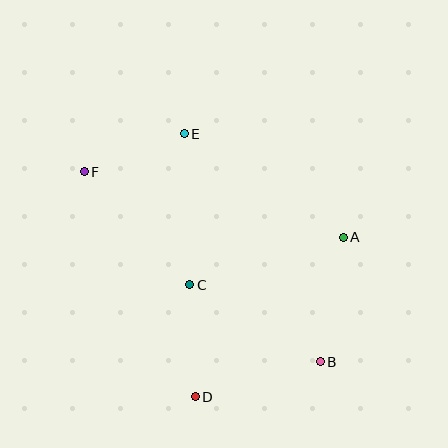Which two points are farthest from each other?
Points B and F are farthest from each other.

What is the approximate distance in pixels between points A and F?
The distance between A and F is approximately 267 pixels.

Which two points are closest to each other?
Points E and F are closest to each other.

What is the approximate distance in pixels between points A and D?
The distance between A and D is approximately 217 pixels.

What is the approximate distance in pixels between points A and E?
The distance between A and E is approximately 189 pixels.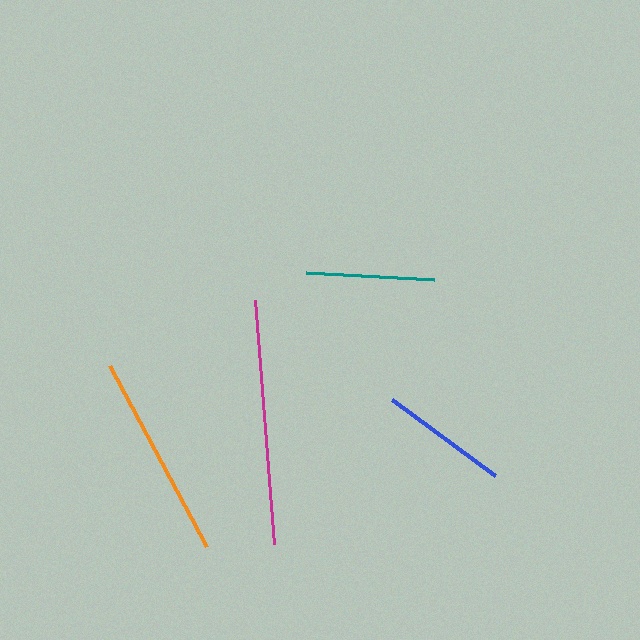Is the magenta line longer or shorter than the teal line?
The magenta line is longer than the teal line.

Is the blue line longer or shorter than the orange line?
The orange line is longer than the blue line.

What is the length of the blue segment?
The blue segment is approximately 128 pixels long.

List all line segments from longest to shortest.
From longest to shortest: magenta, orange, blue, teal.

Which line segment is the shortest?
The teal line is the shortest at approximately 128 pixels.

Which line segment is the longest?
The magenta line is the longest at approximately 245 pixels.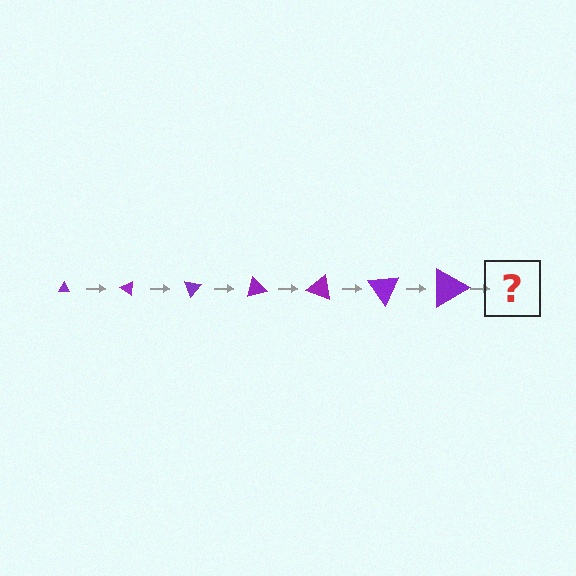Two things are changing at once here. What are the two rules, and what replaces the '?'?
The two rules are that the triangle grows larger each step and it rotates 35 degrees each step. The '?' should be a triangle, larger than the previous one and rotated 245 degrees from the start.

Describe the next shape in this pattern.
It should be a triangle, larger than the previous one and rotated 245 degrees from the start.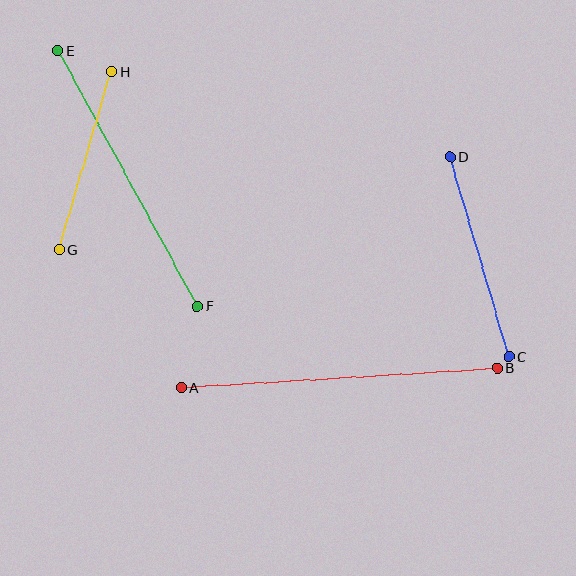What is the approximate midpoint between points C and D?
The midpoint is at approximately (479, 257) pixels.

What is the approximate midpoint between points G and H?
The midpoint is at approximately (85, 161) pixels.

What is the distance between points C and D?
The distance is approximately 208 pixels.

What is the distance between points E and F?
The distance is approximately 291 pixels.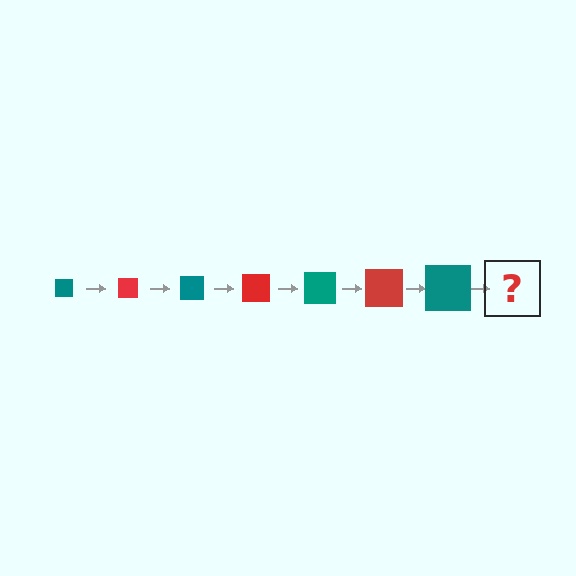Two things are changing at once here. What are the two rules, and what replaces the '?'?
The two rules are that the square grows larger each step and the color cycles through teal and red. The '?' should be a red square, larger than the previous one.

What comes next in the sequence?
The next element should be a red square, larger than the previous one.